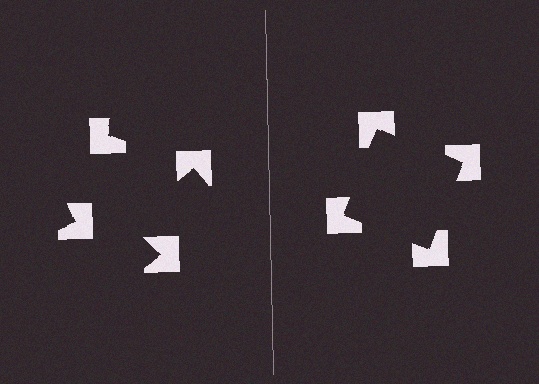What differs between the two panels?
The notched squares are positioned identically on both sides; only the wedge orientations differ. On the right they align to a square; on the left they are misaligned.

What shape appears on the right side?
An illusory square.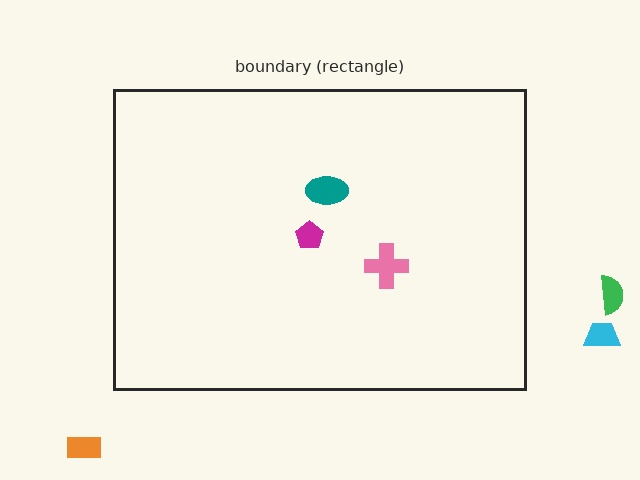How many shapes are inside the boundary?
3 inside, 3 outside.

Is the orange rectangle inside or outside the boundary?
Outside.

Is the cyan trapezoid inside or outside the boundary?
Outside.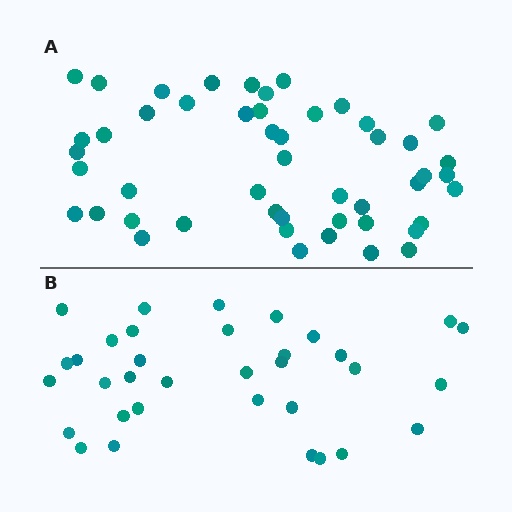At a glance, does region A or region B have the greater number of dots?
Region A (the top region) has more dots.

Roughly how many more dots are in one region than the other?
Region A has approximately 15 more dots than region B.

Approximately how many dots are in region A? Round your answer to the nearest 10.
About 50 dots. (The exact count is 49, which rounds to 50.)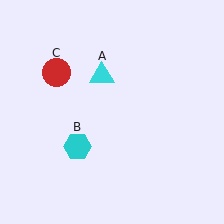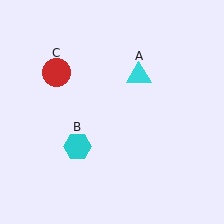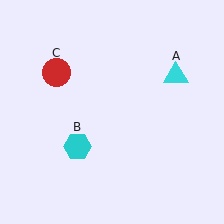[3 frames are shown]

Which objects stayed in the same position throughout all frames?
Cyan hexagon (object B) and red circle (object C) remained stationary.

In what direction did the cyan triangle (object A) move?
The cyan triangle (object A) moved right.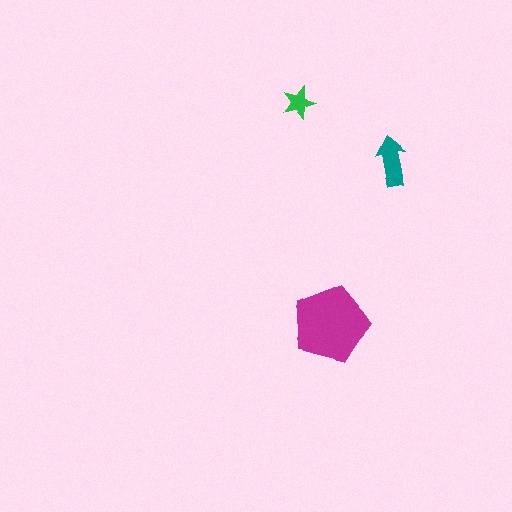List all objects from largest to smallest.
The magenta pentagon, the teal arrow, the green star.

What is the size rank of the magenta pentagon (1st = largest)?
1st.